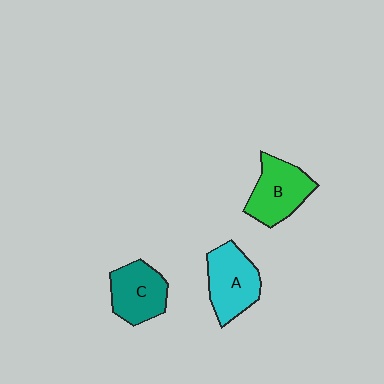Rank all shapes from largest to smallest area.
From largest to smallest: A (cyan), B (green), C (teal).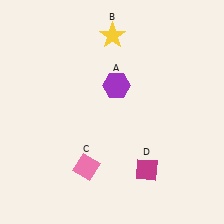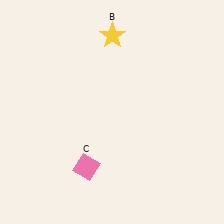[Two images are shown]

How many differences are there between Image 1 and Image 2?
There are 2 differences between the two images.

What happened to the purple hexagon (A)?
The purple hexagon (A) was removed in Image 2. It was in the top-right area of Image 1.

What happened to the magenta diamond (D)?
The magenta diamond (D) was removed in Image 2. It was in the bottom-right area of Image 1.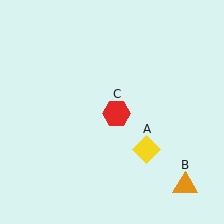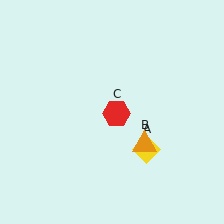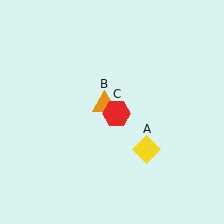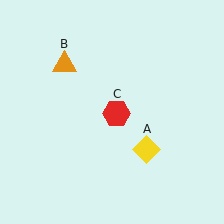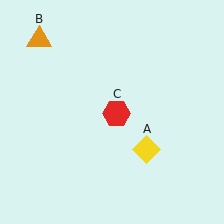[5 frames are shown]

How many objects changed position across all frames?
1 object changed position: orange triangle (object B).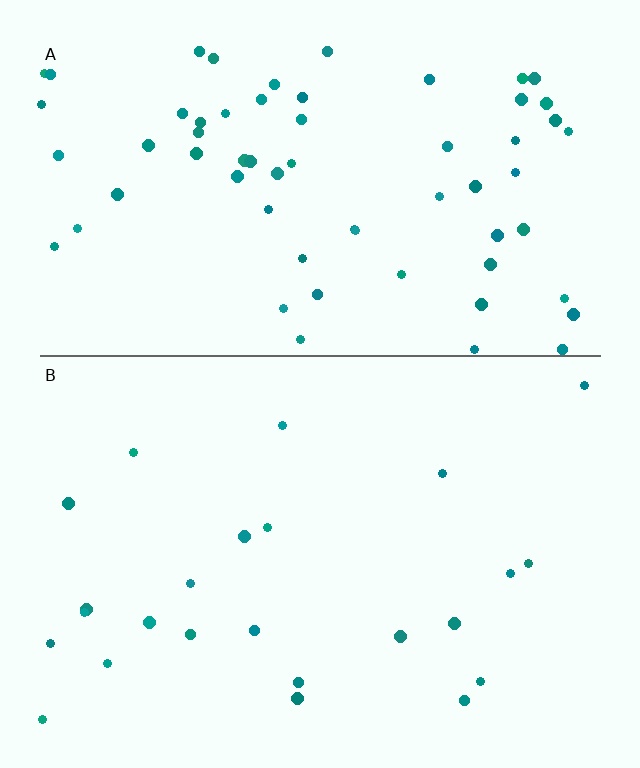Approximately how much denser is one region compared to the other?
Approximately 2.6× — region A over region B.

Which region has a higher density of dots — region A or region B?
A (the top).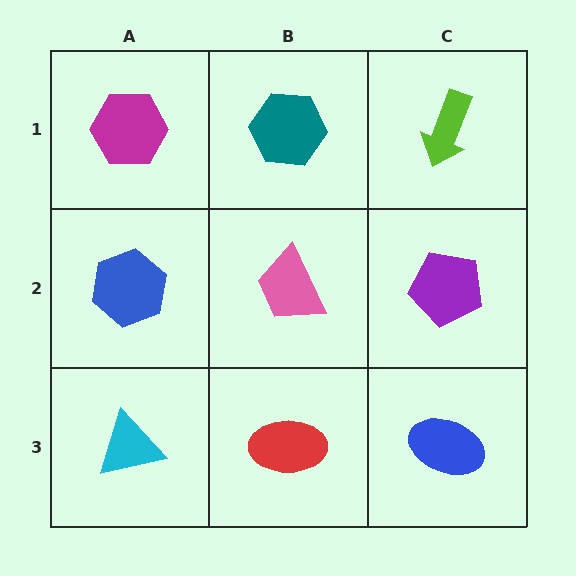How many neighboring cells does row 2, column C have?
3.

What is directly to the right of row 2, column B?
A purple pentagon.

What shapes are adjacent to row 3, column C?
A purple pentagon (row 2, column C), a red ellipse (row 3, column B).